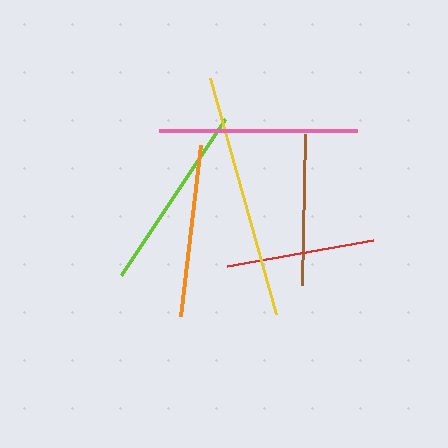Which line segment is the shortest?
The red line is the shortest at approximately 149 pixels.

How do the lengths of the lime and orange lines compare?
The lime and orange lines are approximately the same length.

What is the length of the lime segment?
The lime segment is approximately 188 pixels long.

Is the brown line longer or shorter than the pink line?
The pink line is longer than the brown line.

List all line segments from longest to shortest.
From longest to shortest: yellow, pink, lime, orange, brown, red.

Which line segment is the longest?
The yellow line is the longest at approximately 245 pixels.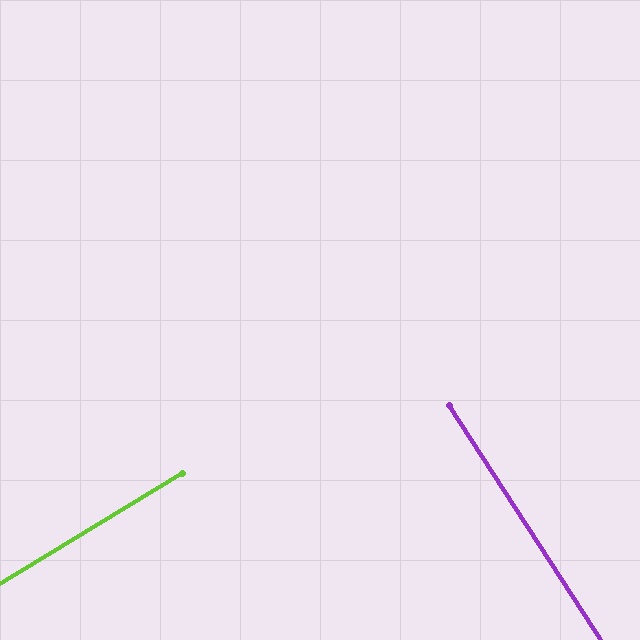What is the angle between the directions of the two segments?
Approximately 88 degrees.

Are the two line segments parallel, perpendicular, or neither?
Perpendicular — they meet at approximately 88°.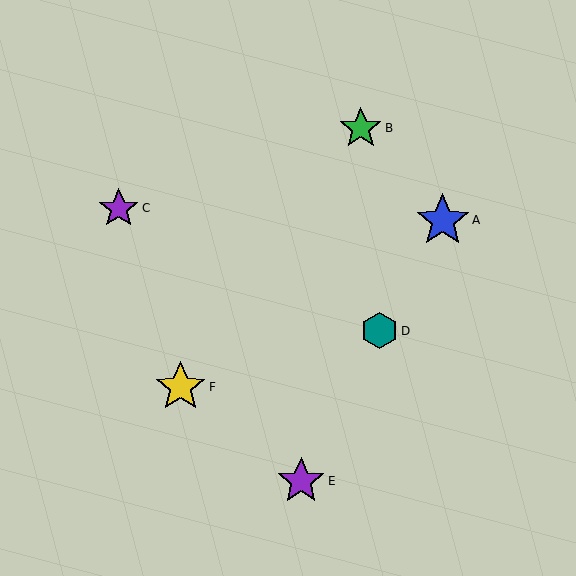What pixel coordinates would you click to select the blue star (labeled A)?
Click at (443, 220) to select the blue star A.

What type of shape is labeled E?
Shape E is a purple star.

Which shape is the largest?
The blue star (labeled A) is the largest.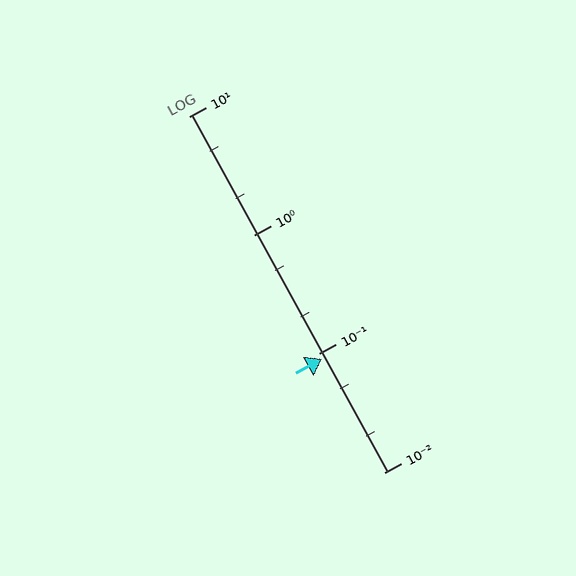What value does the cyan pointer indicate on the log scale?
The pointer indicates approximately 0.09.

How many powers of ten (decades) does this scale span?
The scale spans 3 decades, from 0.01 to 10.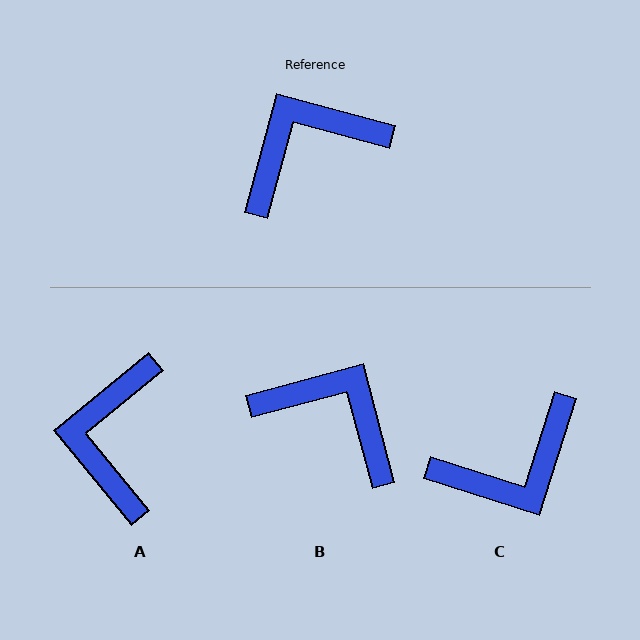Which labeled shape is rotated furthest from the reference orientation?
C, about 177 degrees away.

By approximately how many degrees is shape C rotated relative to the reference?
Approximately 177 degrees counter-clockwise.